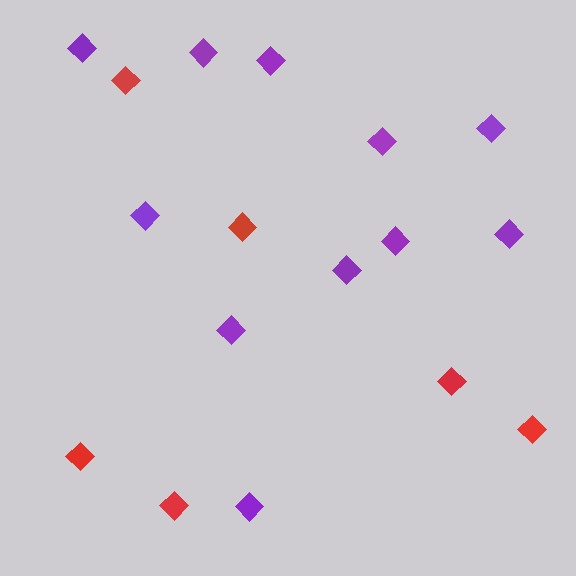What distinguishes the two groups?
There are 2 groups: one group of purple diamonds (11) and one group of red diamonds (6).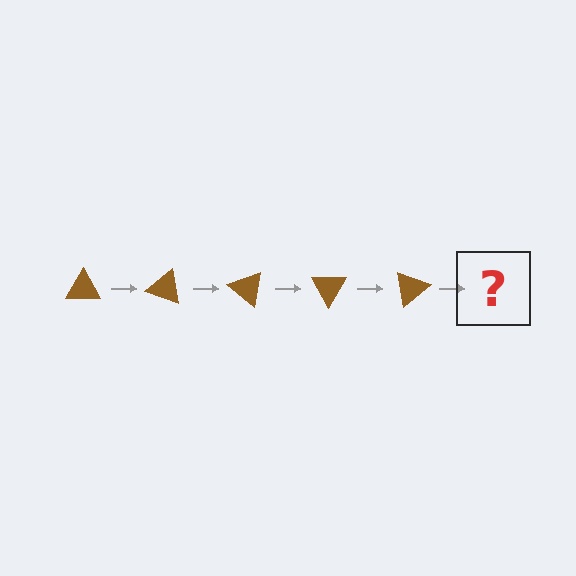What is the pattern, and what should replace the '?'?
The pattern is that the triangle rotates 20 degrees each step. The '?' should be a brown triangle rotated 100 degrees.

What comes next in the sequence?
The next element should be a brown triangle rotated 100 degrees.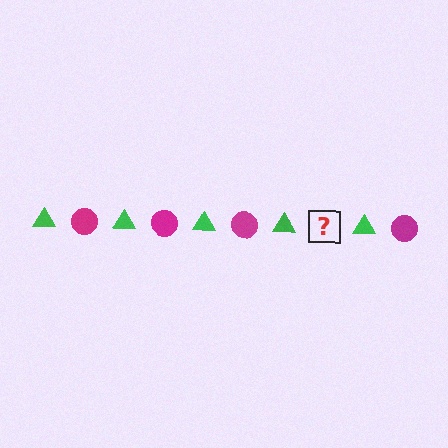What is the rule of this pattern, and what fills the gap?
The rule is that the pattern alternates between green triangle and magenta circle. The gap should be filled with a magenta circle.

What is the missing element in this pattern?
The missing element is a magenta circle.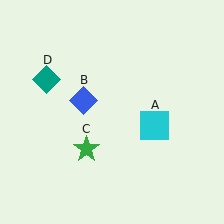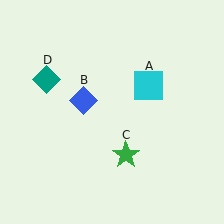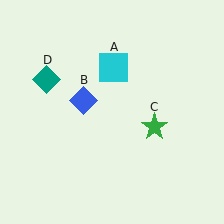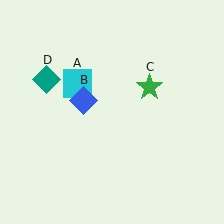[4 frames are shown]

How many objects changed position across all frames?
2 objects changed position: cyan square (object A), green star (object C).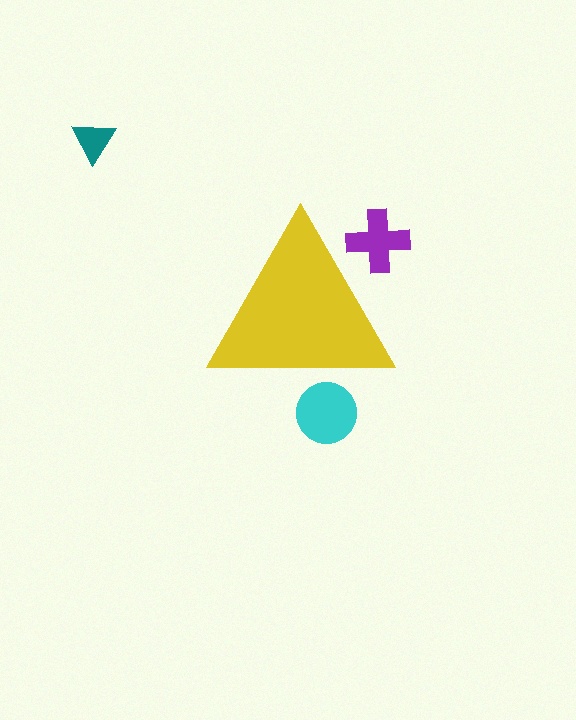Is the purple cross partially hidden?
Yes, the purple cross is partially hidden behind the yellow triangle.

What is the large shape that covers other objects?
A yellow triangle.